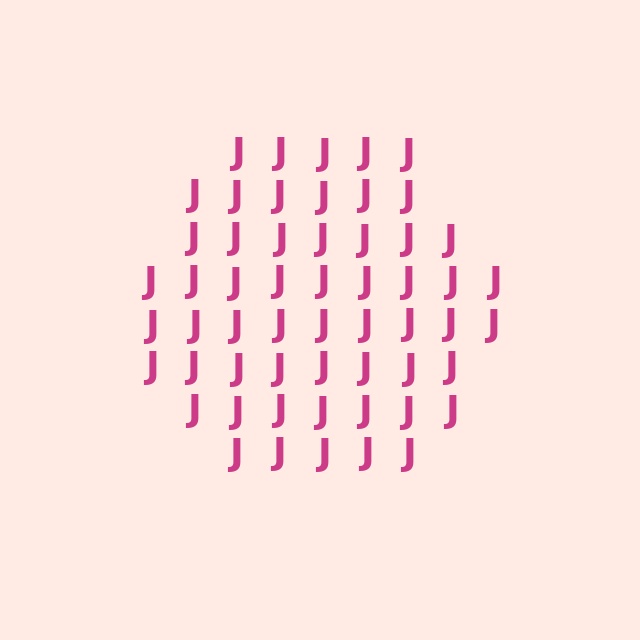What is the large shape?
The large shape is a hexagon.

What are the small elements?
The small elements are letter J's.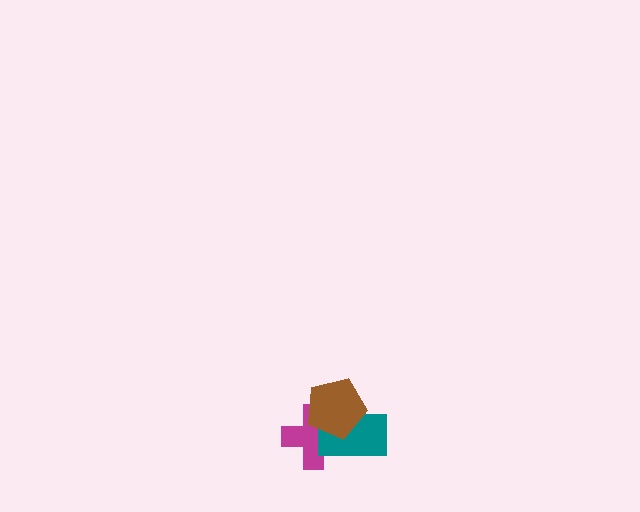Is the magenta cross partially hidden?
Yes, it is partially covered by another shape.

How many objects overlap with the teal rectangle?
2 objects overlap with the teal rectangle.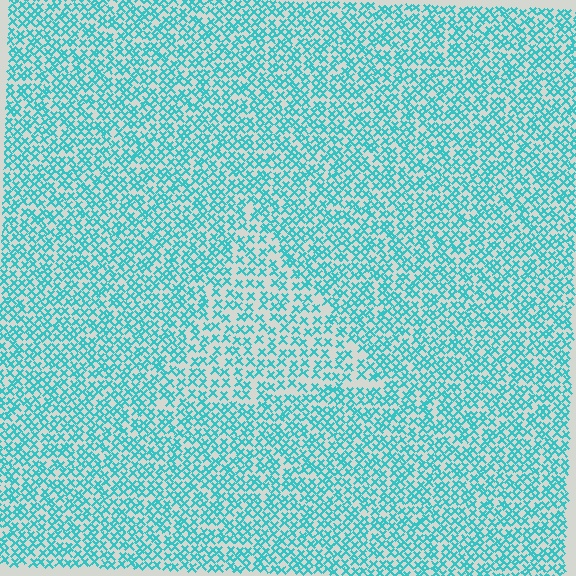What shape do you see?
I see a triangle.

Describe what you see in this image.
The image contains small cyan elements arranged at two different densities. A triangle-shaped region is visible where the elements are less densely packed than the surrounding area.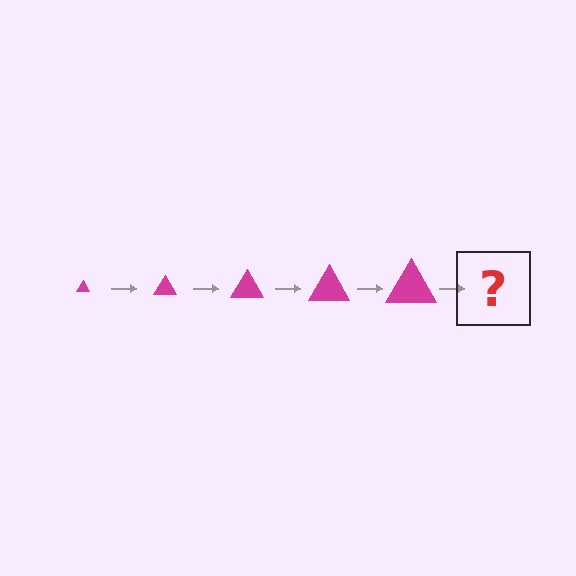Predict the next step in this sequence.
The next step is a magenta triangle, larger than the previous one.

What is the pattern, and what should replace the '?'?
The pattern is that the triangle gets progressively larger each step. The '?' should be a magenta triangle, larger than the previous one.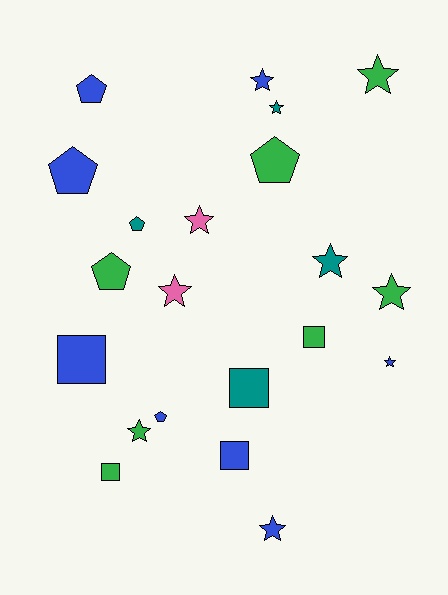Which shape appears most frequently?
Star, with 10 objects.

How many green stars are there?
There are 3 green stars.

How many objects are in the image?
There are 21 objects.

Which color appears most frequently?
Blue, with 8 objects.